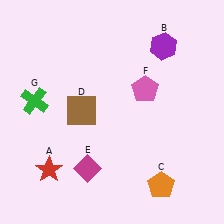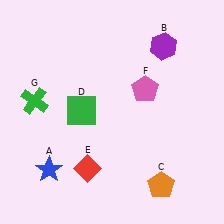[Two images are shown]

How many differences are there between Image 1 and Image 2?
There are 3 differences between the two images.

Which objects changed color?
A changed from red to blue. D changed from brown to green. E changed from magenta to red.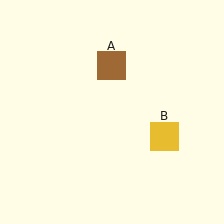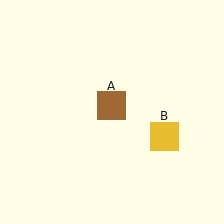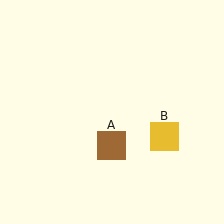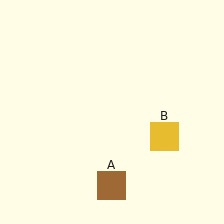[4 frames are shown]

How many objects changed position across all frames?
1 object changed position: brown square (object A).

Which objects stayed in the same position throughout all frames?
Yellow square (object B) remained stationary.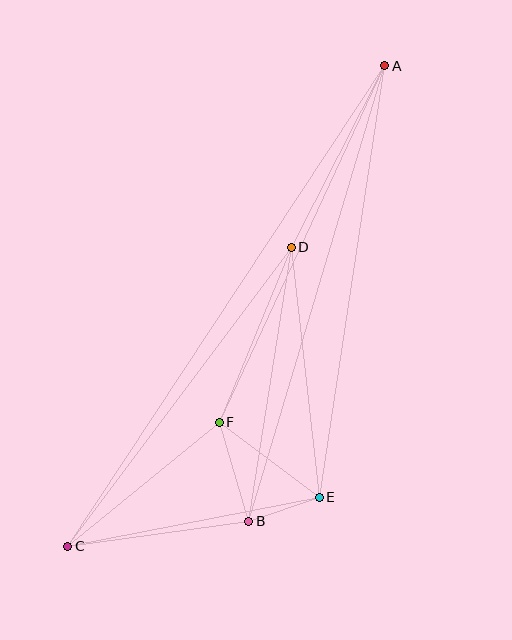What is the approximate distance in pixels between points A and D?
The distance between A and D is approximately 204 pixels.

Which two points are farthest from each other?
Points A and C are farthest from each other.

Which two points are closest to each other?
Points B and E are closest to each other.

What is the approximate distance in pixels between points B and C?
The distance between B and C is approximately 183 pixels.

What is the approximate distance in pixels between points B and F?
The distance between B and F is approximately 103 pixels.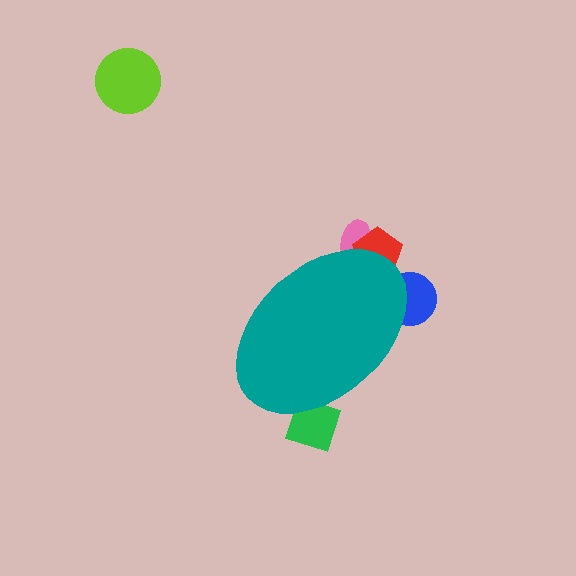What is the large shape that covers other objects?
A teal ellipse.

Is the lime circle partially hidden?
No, the lime circle is fully visible.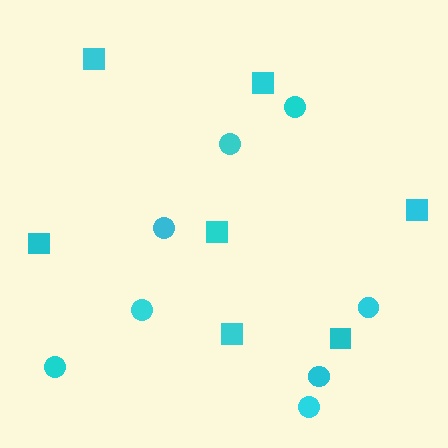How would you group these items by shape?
There are 2 groups: one group of squares (7) and one group of circles (8).